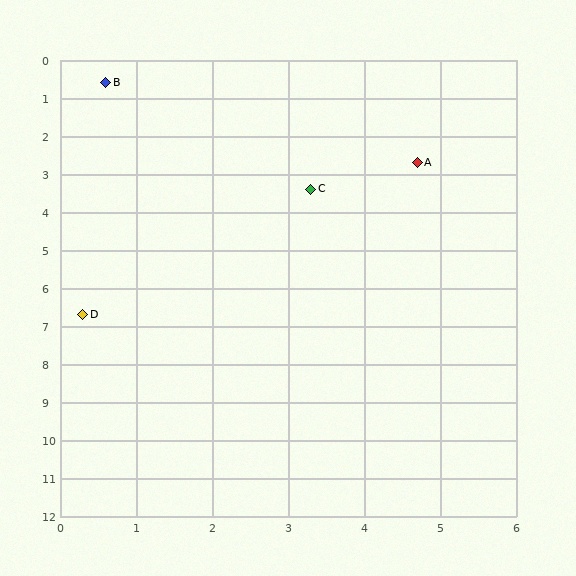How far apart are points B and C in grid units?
Points B and C are about 3.9 grid units apart.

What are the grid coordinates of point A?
Point A is at approximately (4.7, 2.7).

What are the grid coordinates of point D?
Point D is at approximately (0.3, 6.7).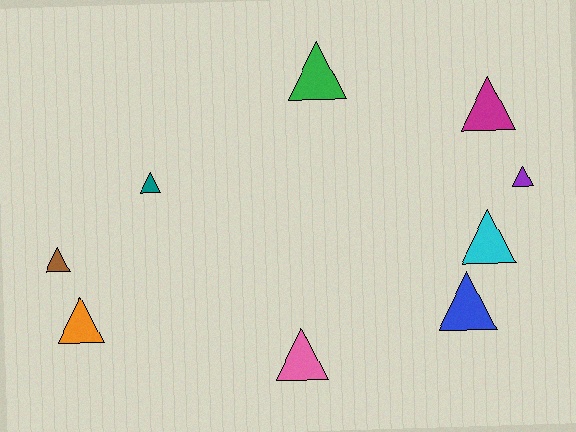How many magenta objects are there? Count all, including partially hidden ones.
There is 1 magenta object.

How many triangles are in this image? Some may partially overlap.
There are 9 triangles.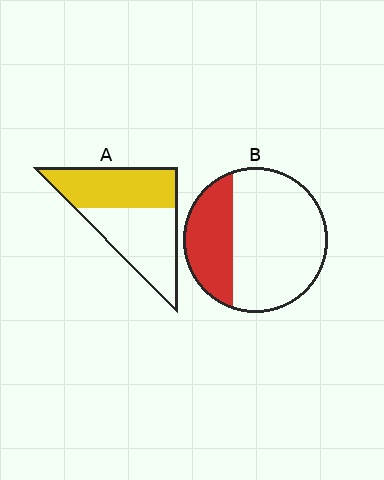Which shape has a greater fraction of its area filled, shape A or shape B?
Shape A.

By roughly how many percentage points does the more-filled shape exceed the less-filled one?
By roughly 20 percentage points (A over B).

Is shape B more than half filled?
No.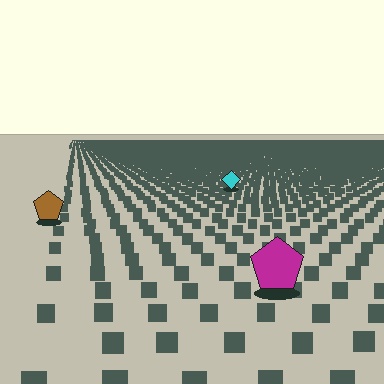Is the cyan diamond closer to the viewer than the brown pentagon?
No. The brown pentagon is closer — you can tell from the texture gradient: the ground texture is coarser near it.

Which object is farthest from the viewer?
The cyan diamond is farthest from the viewer. It appears smaller and the ground texture around it is denser.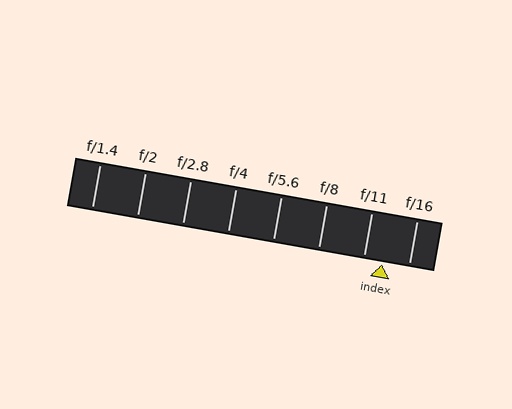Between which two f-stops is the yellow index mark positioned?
The index mark is between f/11 and f/16.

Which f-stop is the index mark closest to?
The index mark is closest to f/11.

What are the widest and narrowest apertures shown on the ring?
The widest aperture shown is f/1.4 and the narrowest is f/16.